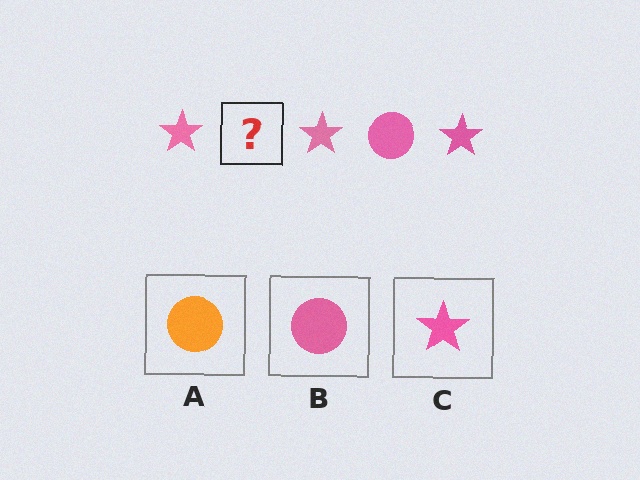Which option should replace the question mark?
Option B.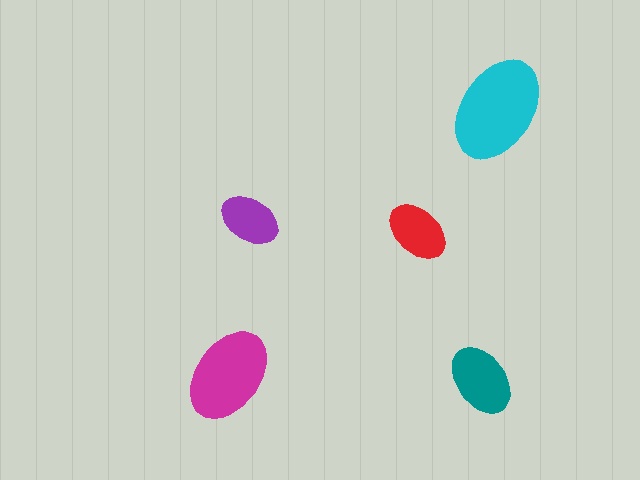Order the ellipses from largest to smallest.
the cyan one, the magenta one, the teal one, the red one, the purple one.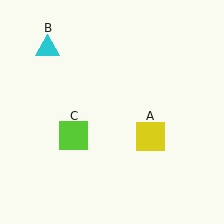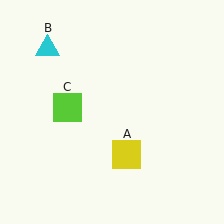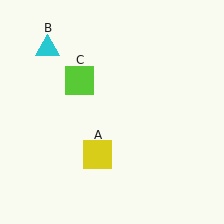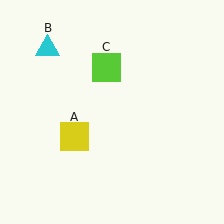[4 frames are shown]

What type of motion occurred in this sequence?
The yellow square (object A), lime square (object C) rotated clockwise around the center of the scene.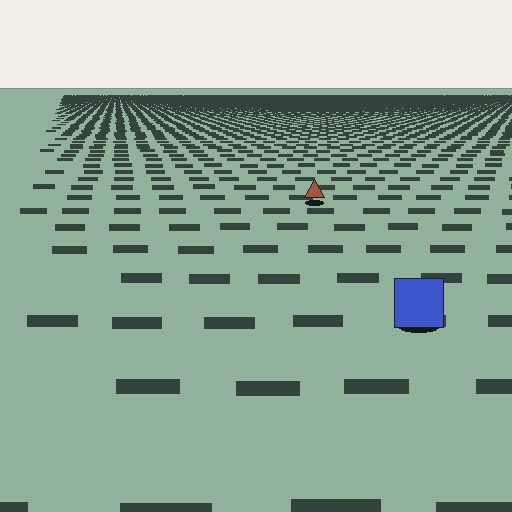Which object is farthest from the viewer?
The brown triangle is farthest from the viewer. It appears smaller and the ground texture around it is denser.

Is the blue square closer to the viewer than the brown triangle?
Yes. The blue square is closer — you can tell from the texture gradient: the ground texture is coarser near it.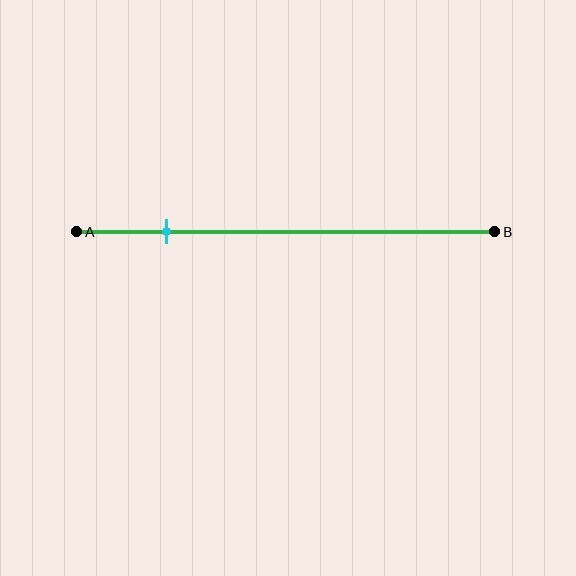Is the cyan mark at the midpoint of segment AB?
No, the mark is at about 20% from A, not at the 50% midpoint.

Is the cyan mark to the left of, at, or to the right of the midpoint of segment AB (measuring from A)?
The cyan mark is to the left of the midpoint of segment AB.